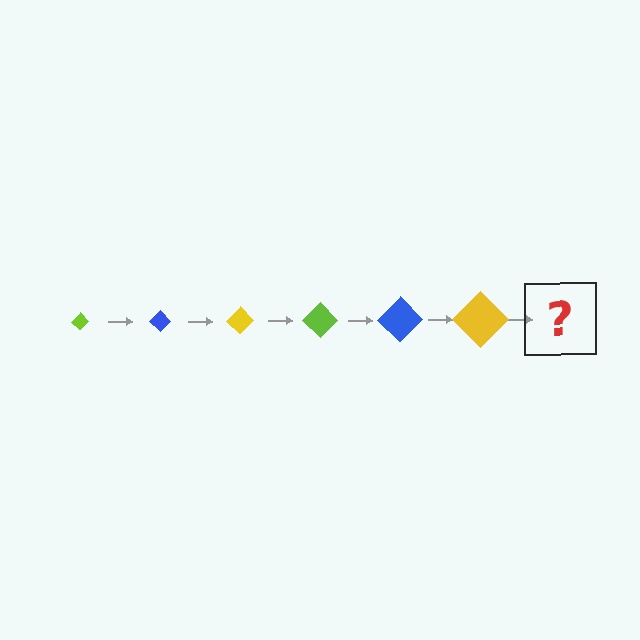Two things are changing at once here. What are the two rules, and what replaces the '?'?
The two rules are that the diamond grows larger each step and the color cycles through lime, blue, and yellow. The '?' should be a lime diamond, larger than the previous one.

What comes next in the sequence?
The next element should be a lime diamond, larger than the previous one.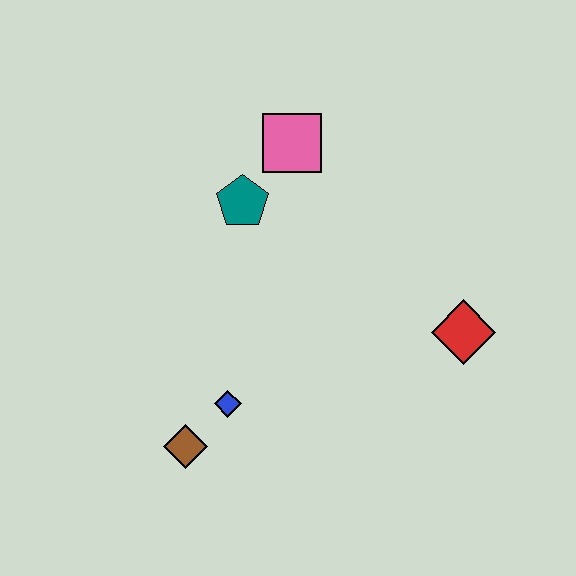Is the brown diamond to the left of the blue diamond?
Yes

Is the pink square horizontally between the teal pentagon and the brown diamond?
No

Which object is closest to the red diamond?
The blue diamond is closest to the red diamond.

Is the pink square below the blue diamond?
No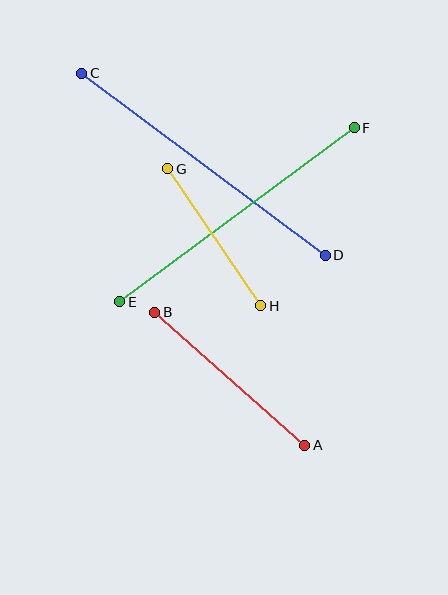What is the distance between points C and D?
The distance is approximately 304 pixels.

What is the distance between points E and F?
The distance is approximately 292 pixels.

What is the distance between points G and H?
The distance is approximately 166 pixels.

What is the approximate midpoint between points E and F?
The midpoint is at approximately (237, 215) pixels.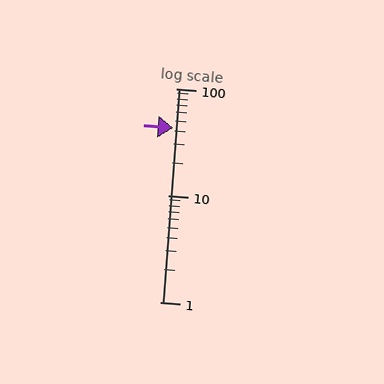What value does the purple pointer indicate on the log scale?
The pointer indicates approximately 43.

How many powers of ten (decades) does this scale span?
The scale spans 2 decades, from 1 to 100.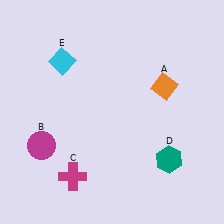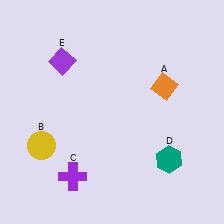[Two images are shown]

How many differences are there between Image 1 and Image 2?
There are 3 differences between the two images.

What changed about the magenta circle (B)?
In Image 1, B is magenta. In Image 2, it changed to yellow.